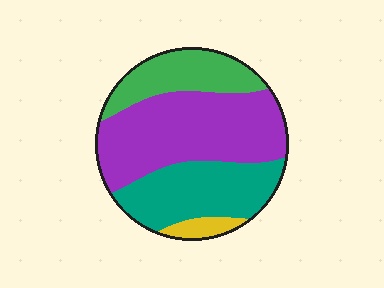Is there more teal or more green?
Teal.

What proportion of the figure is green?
Green covers around 20% of the figure.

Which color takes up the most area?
Purple, at roughly 45%.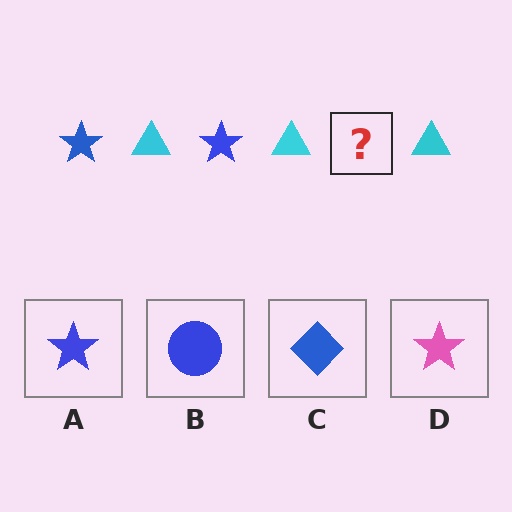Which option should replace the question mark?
Option A.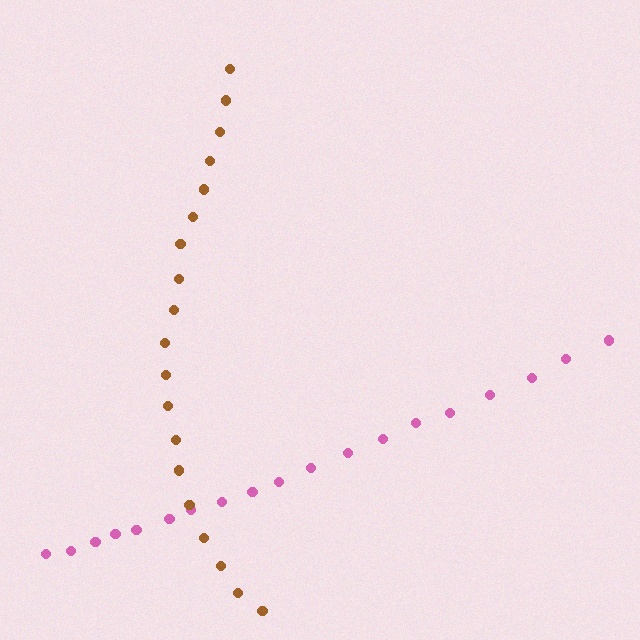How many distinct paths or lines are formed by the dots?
There are 2 distinct paths.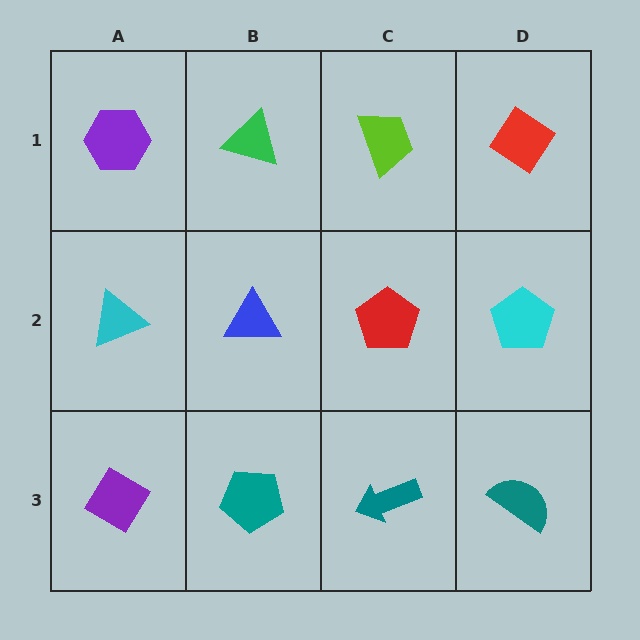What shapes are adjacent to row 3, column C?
A red pentagon (row 2, column C), a teal pentagon (row 3, column B), a teal semicircle (row 3, column D).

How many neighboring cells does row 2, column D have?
3.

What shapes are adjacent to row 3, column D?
A cyan pentagon (row 2, column D), a teal arrow (row 3, column C).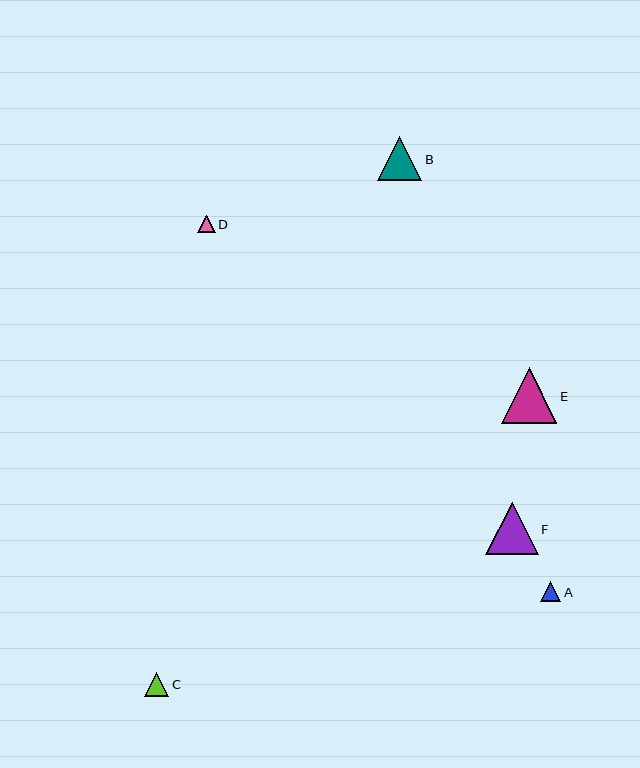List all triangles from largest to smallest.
From largest to smallest: E, F, B, C, A, D.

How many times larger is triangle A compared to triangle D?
Triangle A is approximately 1.2 times the size of triangle D.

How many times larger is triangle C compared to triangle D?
Triangle C is approximately 1.4 times the size of triangle D.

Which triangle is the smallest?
Triangle D is the smallest with a size of approximately 17 pixels.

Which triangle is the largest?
Triangle E is the largest with a size of approximately 55 pixels.